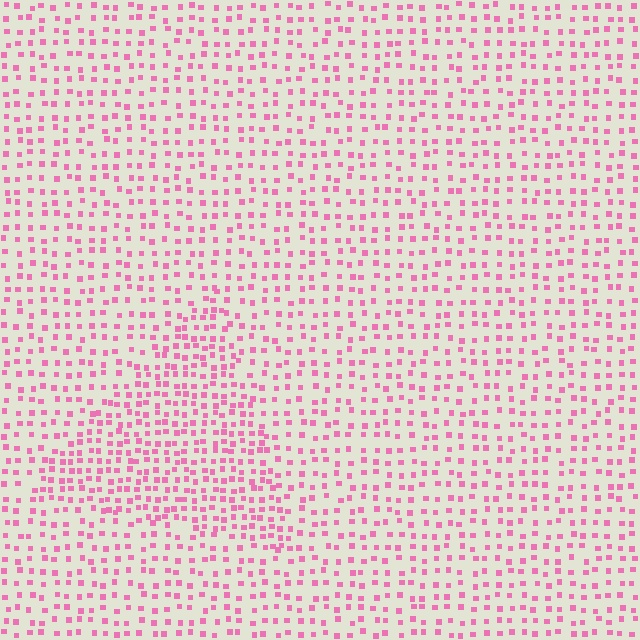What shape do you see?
I see a triangle.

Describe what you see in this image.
The image contains small pink elements arranged at two different densities. A triangle-shaped region is visible where the elements are more densely packed than the surrounding area.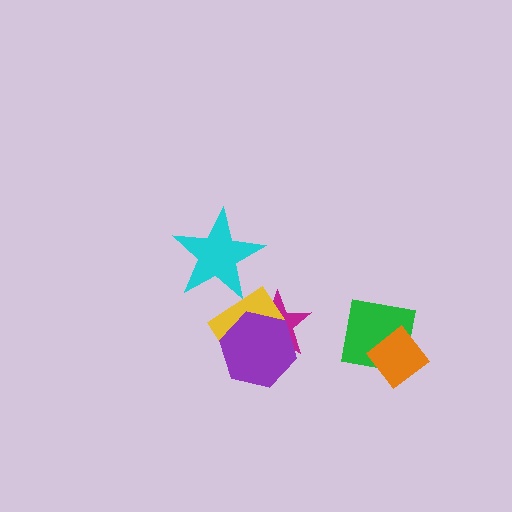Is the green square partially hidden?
Yes, it is partially covered by another shape.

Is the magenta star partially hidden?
Yes, it is partially covered by another shape.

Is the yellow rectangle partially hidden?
Yes, it is partially covered by another shape.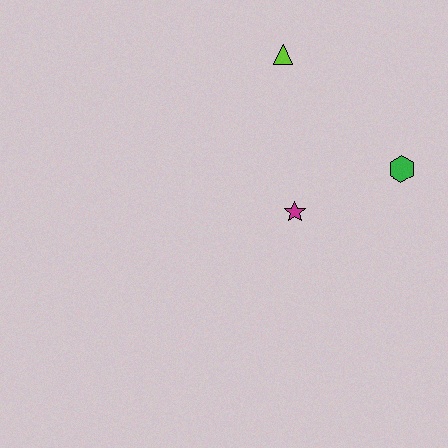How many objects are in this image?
There are 3 objects.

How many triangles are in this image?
There is 1 triangle.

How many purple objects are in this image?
There are no purple objects.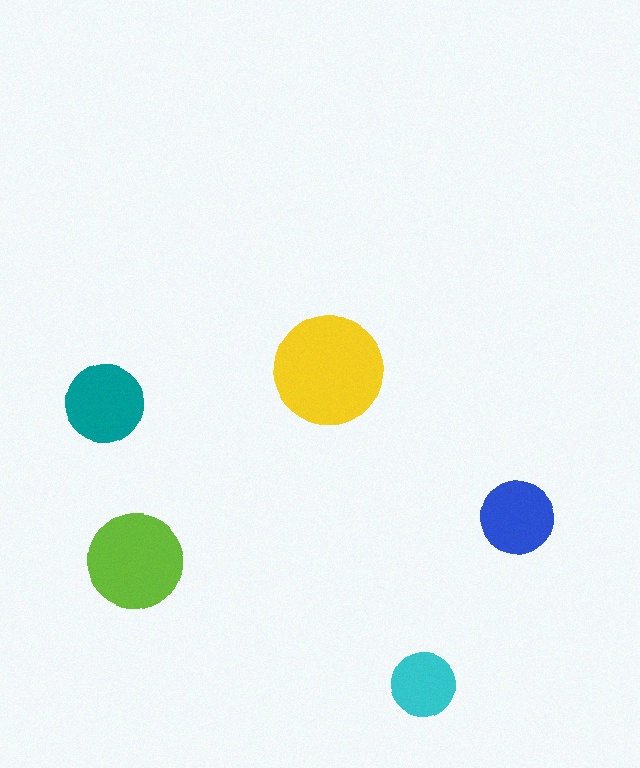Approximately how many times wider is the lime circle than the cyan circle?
About 1.5 times wider.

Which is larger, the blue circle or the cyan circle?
The blue one.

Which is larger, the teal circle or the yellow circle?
The yellow one.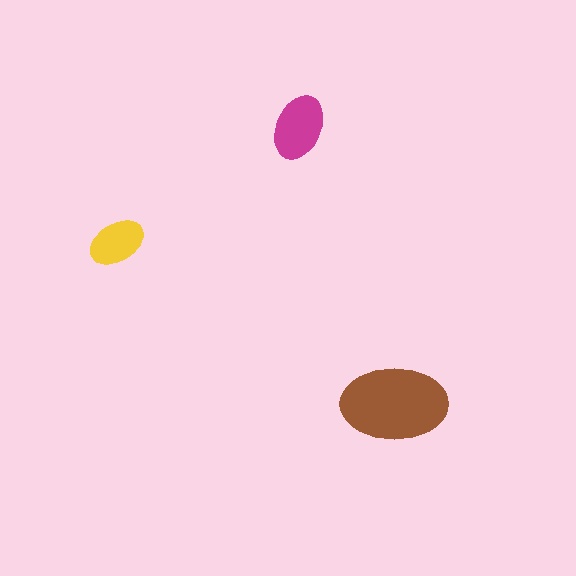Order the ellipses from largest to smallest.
the brown one, the magenta one, the yellow one.